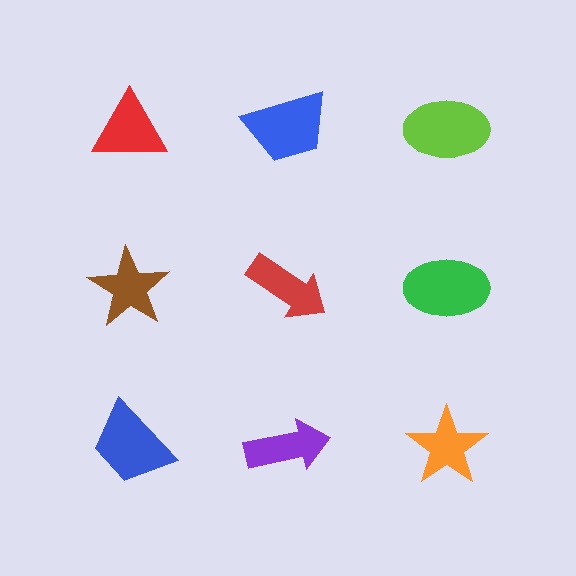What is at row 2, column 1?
A brown star.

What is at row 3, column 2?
A purple arrow.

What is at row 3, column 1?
A blue trapezoid.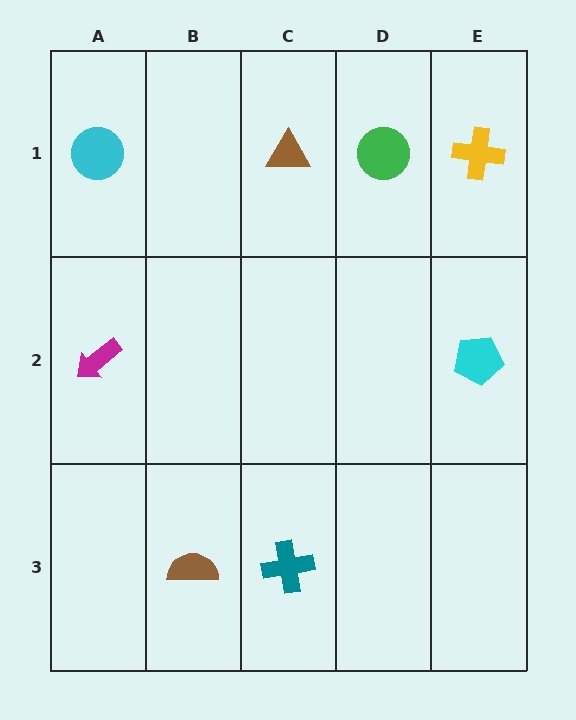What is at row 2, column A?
A magenta arrow.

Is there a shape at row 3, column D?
No, that cell is empty.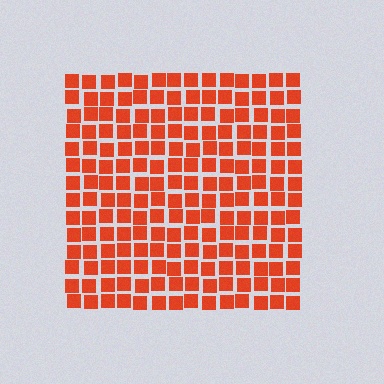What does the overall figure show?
The overall figure shows a square.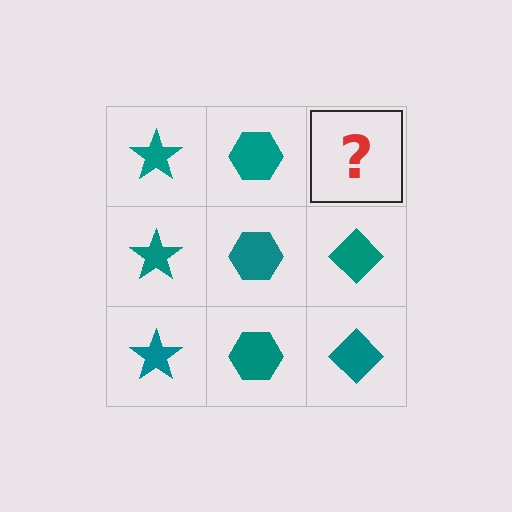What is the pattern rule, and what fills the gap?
The rule is that each column has a consistent shape. The gap should be filled with a teal diamond.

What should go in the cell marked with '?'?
The missing cell should contain a teal diamond.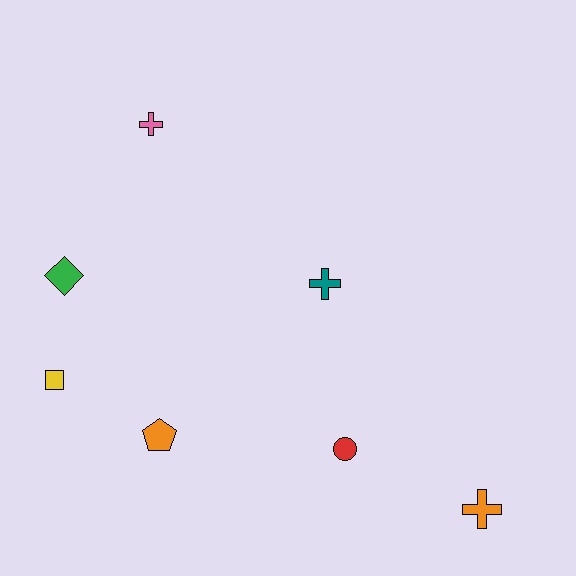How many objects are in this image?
There are 7 objects.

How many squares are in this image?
There is 1 square.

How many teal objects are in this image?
There is 1 teal object.